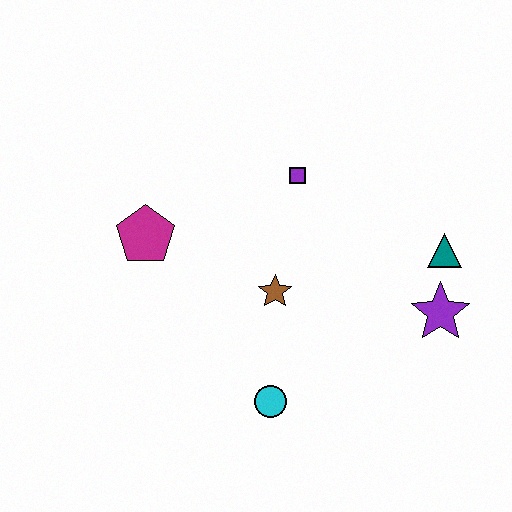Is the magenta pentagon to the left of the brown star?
Yes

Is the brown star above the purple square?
No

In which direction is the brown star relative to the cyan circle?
The brown star is above the cyan circle.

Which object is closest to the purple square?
The brown star is closest to the purple square.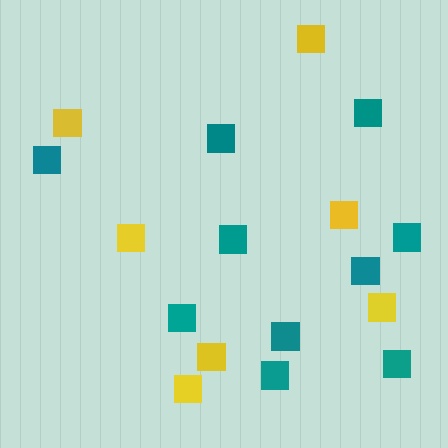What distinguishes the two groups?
There are 2 groups: one group of yellow squares (7) and one group of teal squares (10).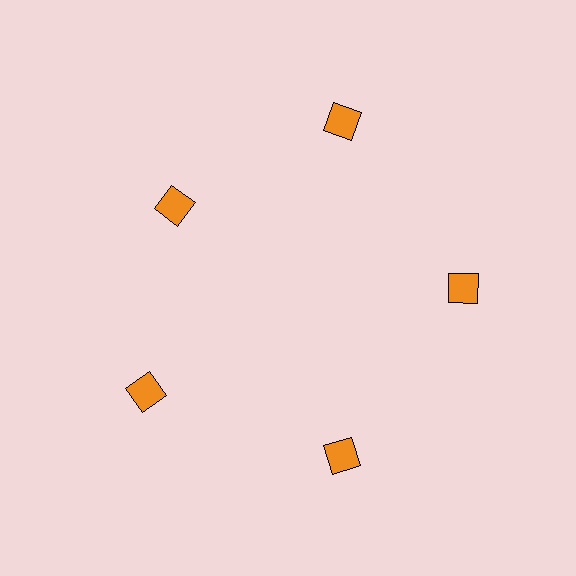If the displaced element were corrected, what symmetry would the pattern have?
It would have 5-fold rotational symmetry — the pattern would map onto itself every 72 degrees.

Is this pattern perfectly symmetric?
No. The 5 orange squares are arranged in a ring, but one element near the 10 o'clock position is pulled inward toward the center, breaking the 5-fold rotational symmetry.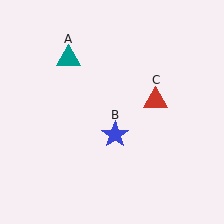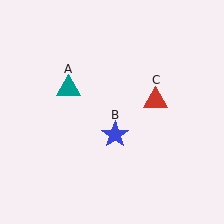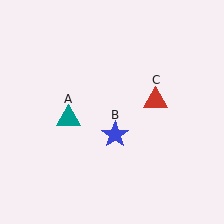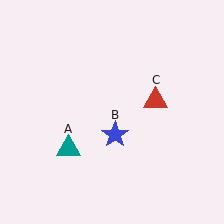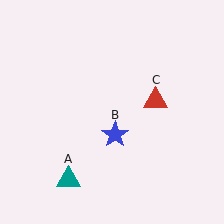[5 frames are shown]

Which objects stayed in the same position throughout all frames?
Blue star (object B) and red triangle (object C) remained stationary.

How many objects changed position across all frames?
1 object changed position: teal triangle (object A).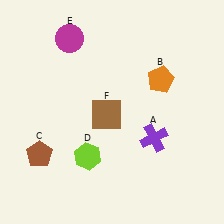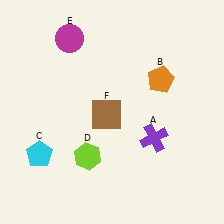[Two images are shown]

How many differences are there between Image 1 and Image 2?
There is 1 difference between the two images.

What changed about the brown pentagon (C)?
In Image 1, C is brown. In Image 2, it changed to cyan.